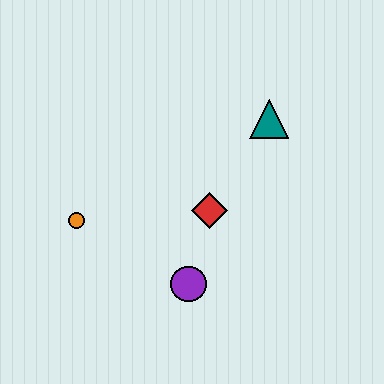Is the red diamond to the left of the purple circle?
No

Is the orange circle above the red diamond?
No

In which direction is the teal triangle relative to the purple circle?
The teal triangle is above the purple circle.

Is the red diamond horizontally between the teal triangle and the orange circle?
Yes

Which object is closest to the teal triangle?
The red diamond is closest to the teal triangle.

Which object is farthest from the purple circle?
The teal triangle is farthest from the purple circle.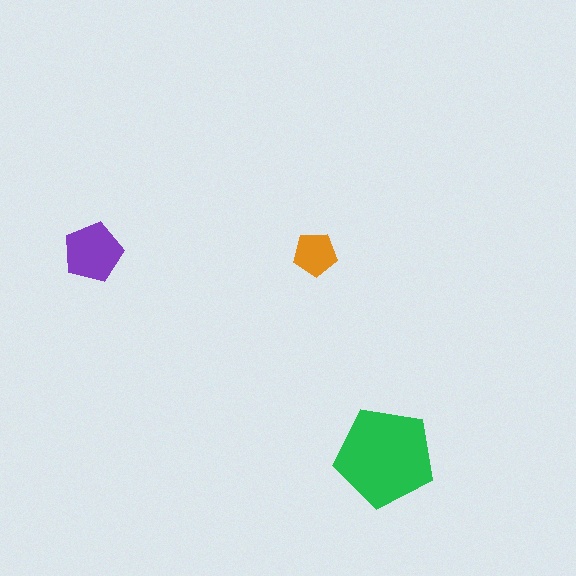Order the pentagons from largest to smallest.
the green one, the purple one, the orange one.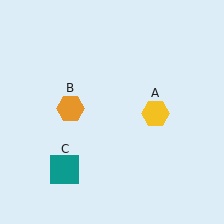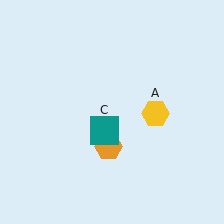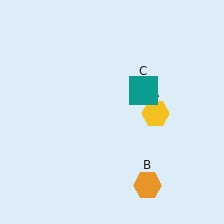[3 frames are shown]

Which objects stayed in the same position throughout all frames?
Yellow hexagon (object A) remained stationary.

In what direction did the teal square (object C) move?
The teal square (object C) moved up and to the right.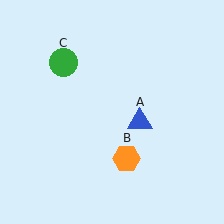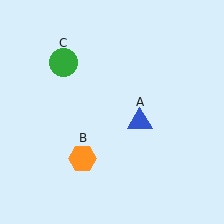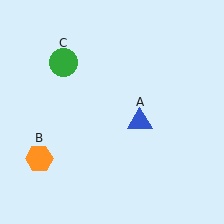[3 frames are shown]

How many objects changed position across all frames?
1 object changed position: orange hexagon (object B).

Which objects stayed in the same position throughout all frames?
Blue triangle (object A) and green circle (object C) remained stationary.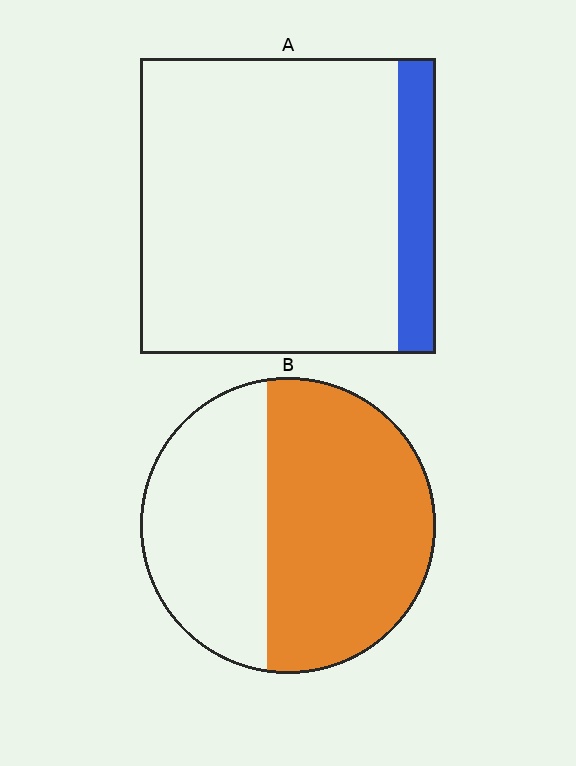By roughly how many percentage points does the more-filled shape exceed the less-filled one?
By roughly 45 percentage points (B over A).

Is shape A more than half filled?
No.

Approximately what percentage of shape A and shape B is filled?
A is approximately 15% and B is approximately 60%.